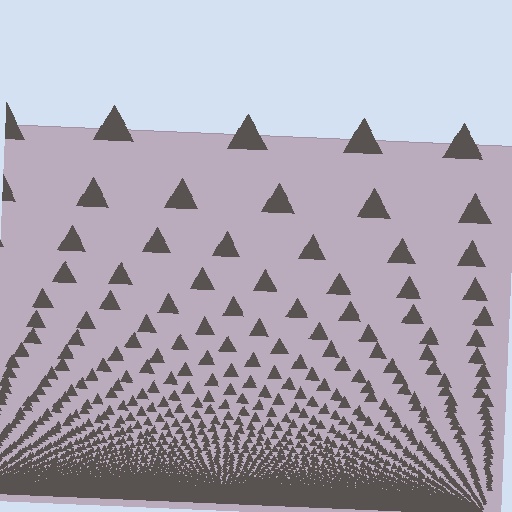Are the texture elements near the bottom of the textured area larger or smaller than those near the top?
Smaller. The gradient is inverted — elements near the bottom are smaller and denser.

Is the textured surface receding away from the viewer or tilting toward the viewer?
The surface appears to tilt toward the viewer. Texture elements get larger and sparser toward the top.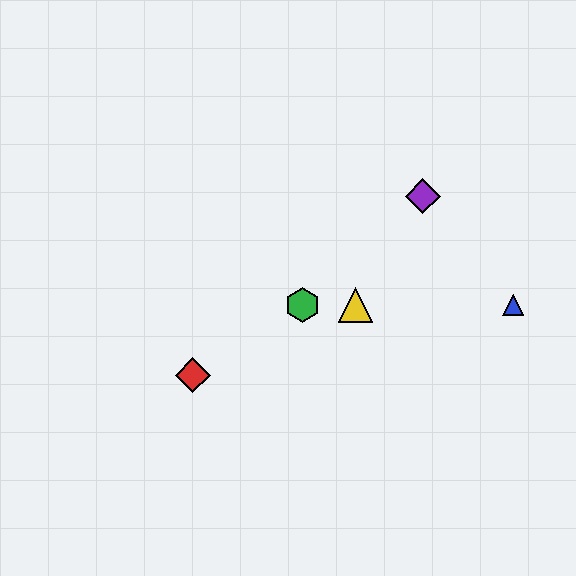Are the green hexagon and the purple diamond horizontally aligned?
No, the green hexagon is at y≈305 and the purple diamond is at y≈196.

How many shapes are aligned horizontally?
3 shapes (the blue triangle, the green hexagon, the yellow triangle) are aligned horizontally.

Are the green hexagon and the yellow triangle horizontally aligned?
Yes, both are at y≈305.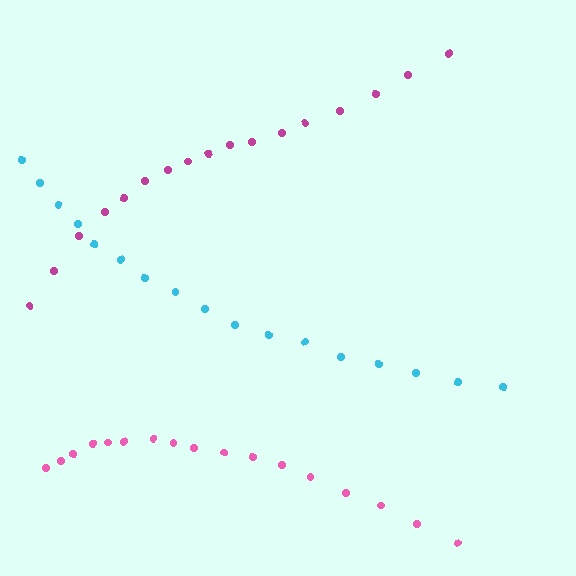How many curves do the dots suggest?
There are 3 distinct paths.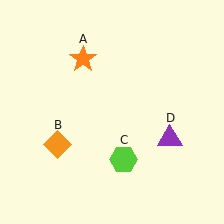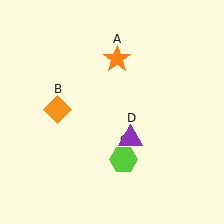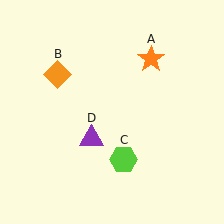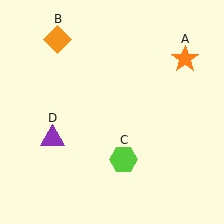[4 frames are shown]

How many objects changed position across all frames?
3 objects changed position: orange star (object A), orange diamond (object B), purple triangle (object D).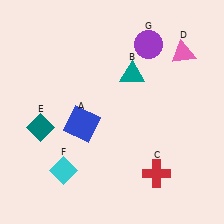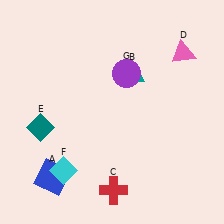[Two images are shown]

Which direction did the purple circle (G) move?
The purple circle (G) moved down.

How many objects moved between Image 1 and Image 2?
3 objects moved between the two images.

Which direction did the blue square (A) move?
The blue square (A) moved down.